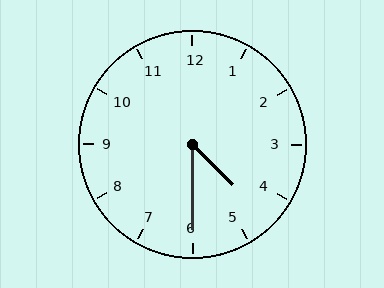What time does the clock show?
4:30.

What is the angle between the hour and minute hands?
Approximately 45 degrees.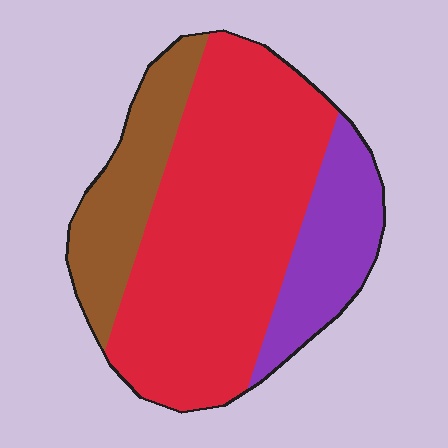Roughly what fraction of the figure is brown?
Brown takes up about one fifth (1/5) of the figure.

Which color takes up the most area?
Red, at roughly 60%.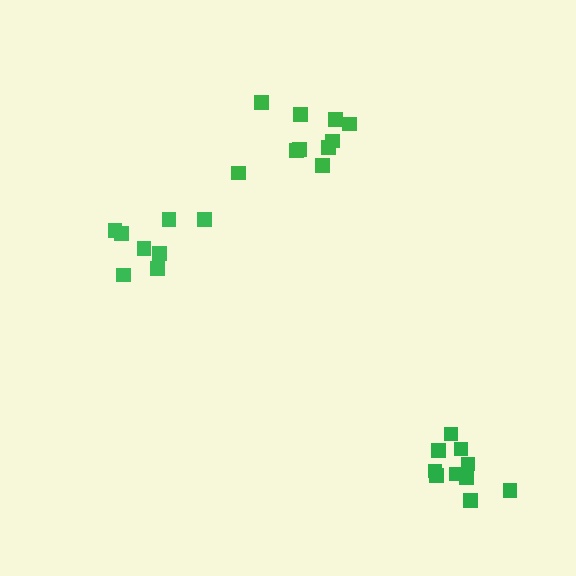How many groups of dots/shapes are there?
There are 3 groups.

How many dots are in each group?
Group 1: 8 dots, Group 2: 10 dots, Group 3: 10 dots (28 total).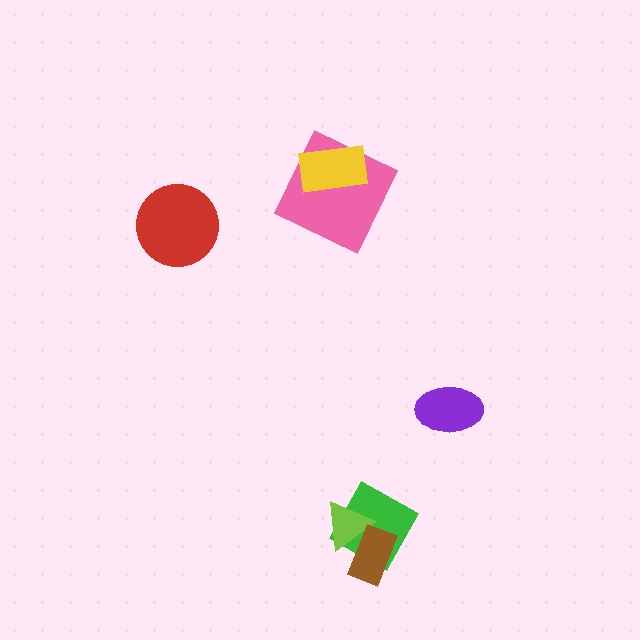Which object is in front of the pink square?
The yellow rectangle is in front of the pink square.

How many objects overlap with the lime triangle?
2 objects overlap with the lime triangle.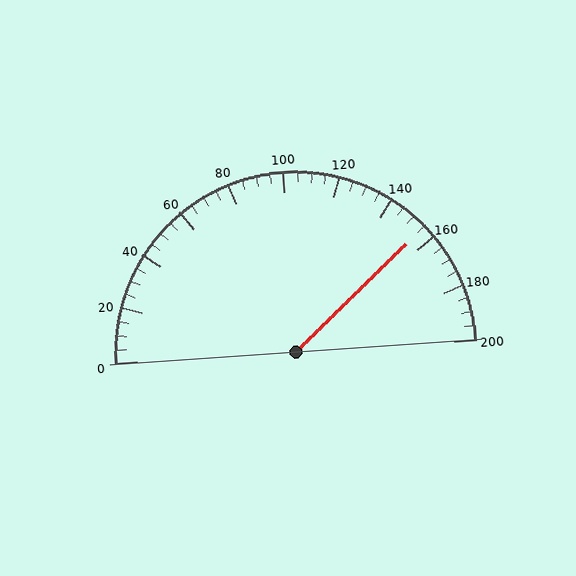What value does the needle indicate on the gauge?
The needle indicates approximately 155.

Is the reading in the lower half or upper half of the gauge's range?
The reading is in the upper half of the range (0 to 200).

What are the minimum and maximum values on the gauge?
The gauge ranges from 0 to 200.